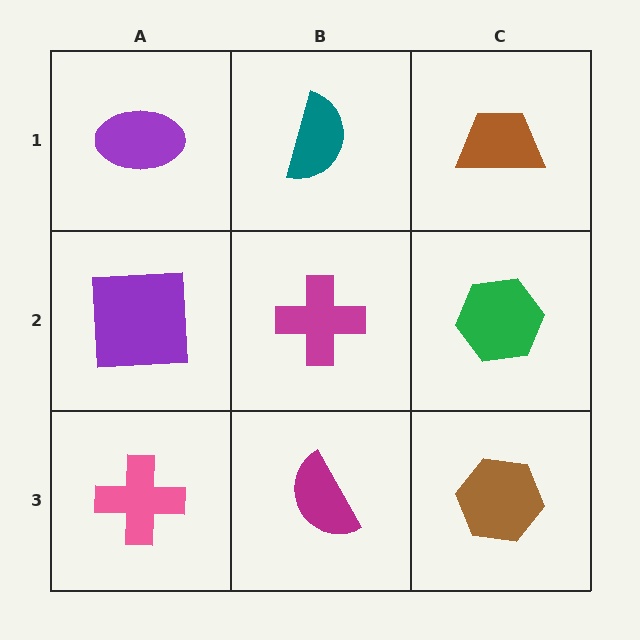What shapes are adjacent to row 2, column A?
A purple ellipse (row 1, column A), a pink cross (row 3, column A), a magenta cross (row 2, column B).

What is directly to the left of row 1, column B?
A purple ellipse.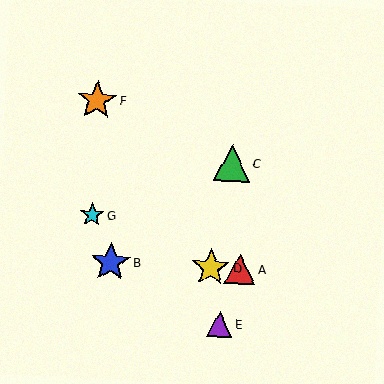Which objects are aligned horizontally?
Objects A, B, D are aligned horizontally.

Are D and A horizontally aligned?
Yes, both are at y≈267.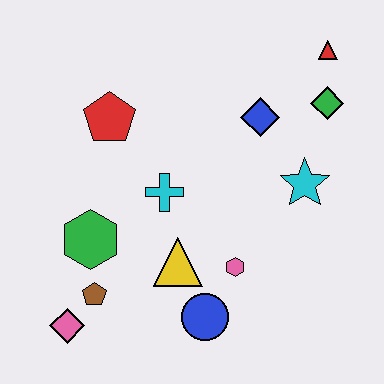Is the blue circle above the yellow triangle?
No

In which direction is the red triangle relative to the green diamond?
The red triangle is above the green diamond.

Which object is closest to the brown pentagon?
The pink diamond is closest to the brown pentagon.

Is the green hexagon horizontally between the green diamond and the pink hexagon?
No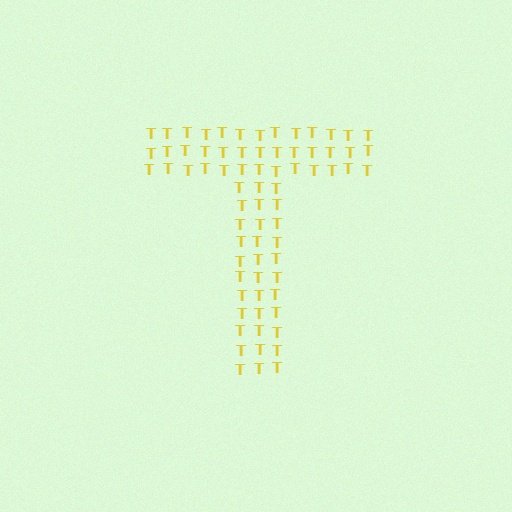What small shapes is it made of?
It is made of small letter T's.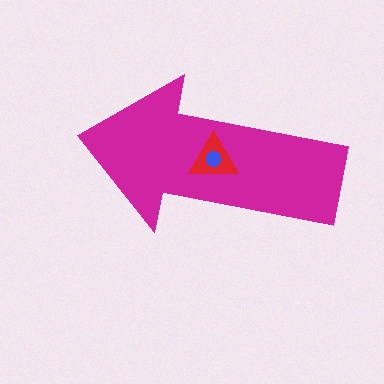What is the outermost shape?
The magenta arrow.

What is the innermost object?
The blue circle.